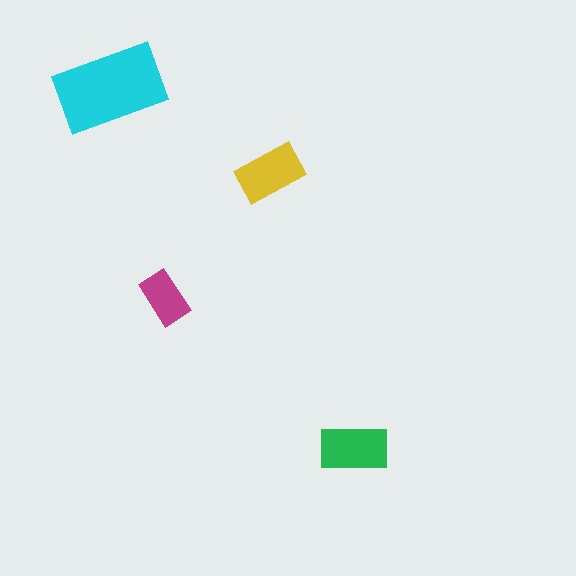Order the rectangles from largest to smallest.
the cyan one, the green one, the yellow one, the magenta one.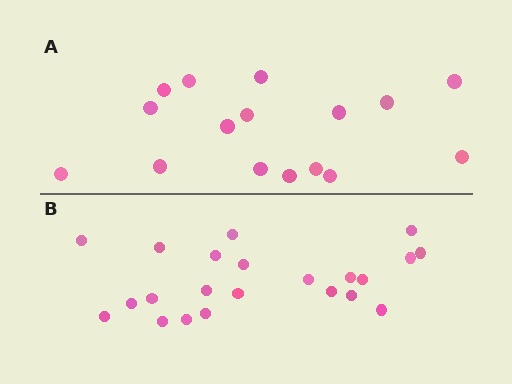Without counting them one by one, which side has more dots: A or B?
Region B (the bottom region) has more dots.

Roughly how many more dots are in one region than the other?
Region B has about 6 more dots than region A.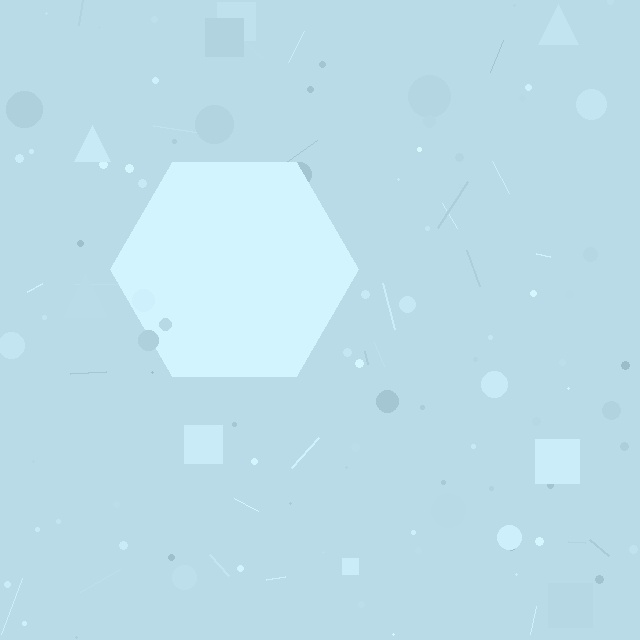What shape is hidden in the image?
A hexagon is hidden in the image.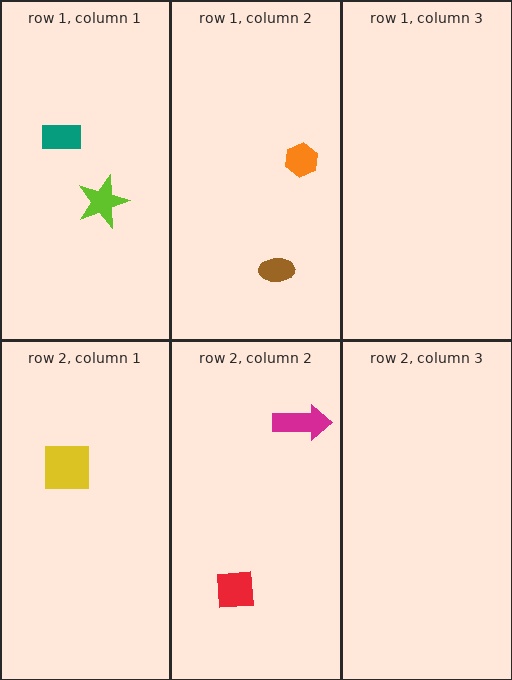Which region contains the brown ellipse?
The row 1, column 2 region.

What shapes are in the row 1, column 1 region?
The teal rectangle, the lime star.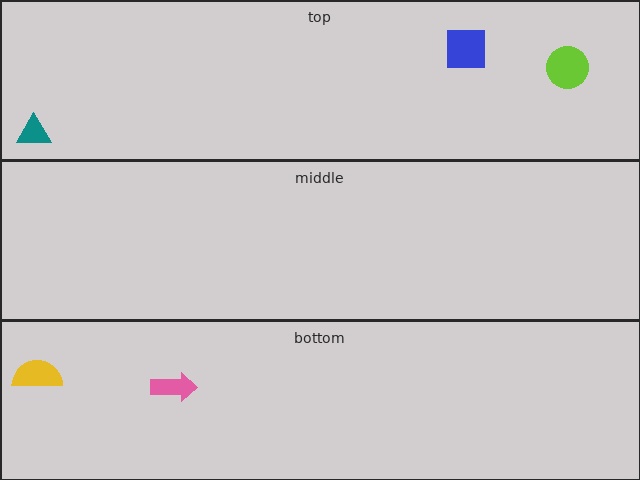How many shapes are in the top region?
3.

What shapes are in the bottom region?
The pink arrow, the yellow semicircle.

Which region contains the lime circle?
The top region.